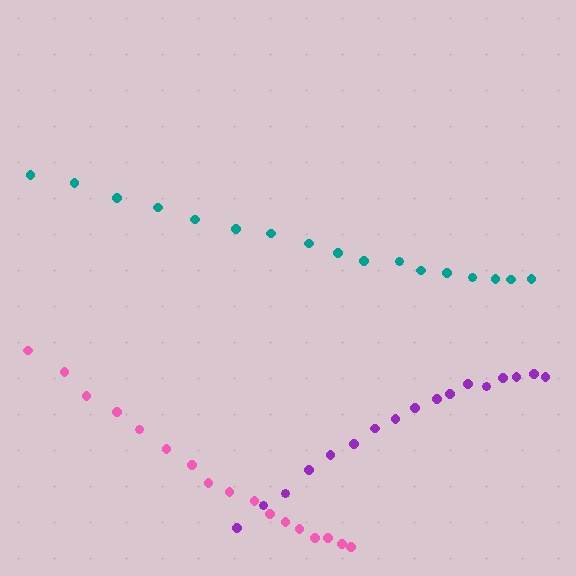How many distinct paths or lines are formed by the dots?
There are 3 distinct paths.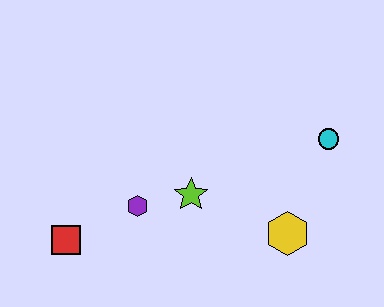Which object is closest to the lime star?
The purple hexagon is closest to the lime star.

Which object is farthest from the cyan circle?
The red square is farthest from the cyan circle.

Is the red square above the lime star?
No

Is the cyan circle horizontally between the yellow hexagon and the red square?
No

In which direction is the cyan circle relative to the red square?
The cyan circle is to the right of the red square.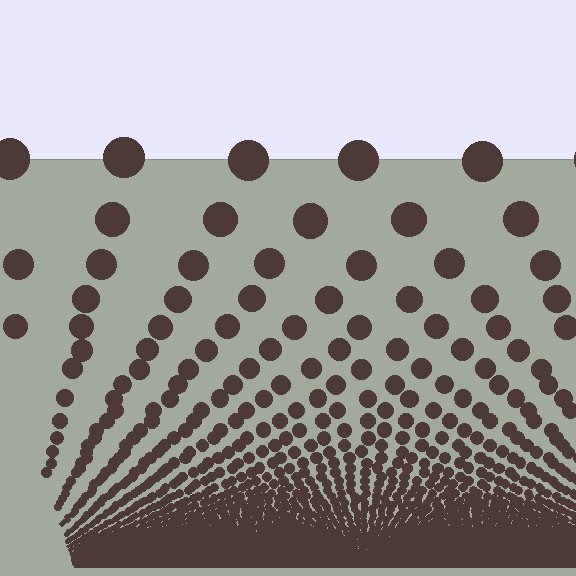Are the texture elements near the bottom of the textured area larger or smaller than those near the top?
Smaller. The gradient is inverted — elements near the bottom are smaller and denser.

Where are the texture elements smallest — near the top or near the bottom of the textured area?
Near the bottom.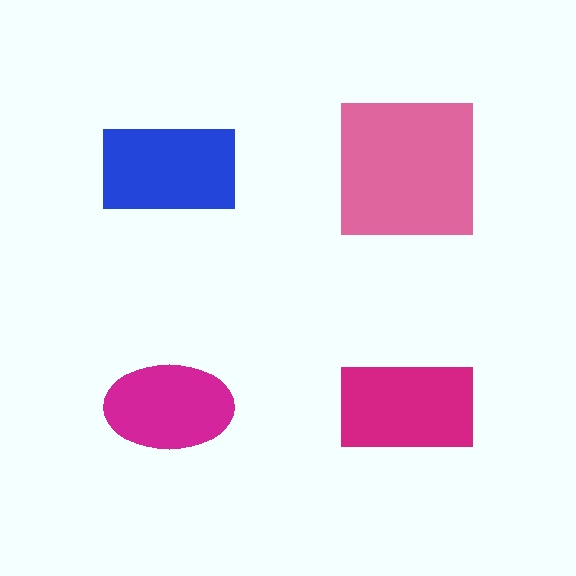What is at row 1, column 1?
A blue rectangle.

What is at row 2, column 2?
A magenta rectangle.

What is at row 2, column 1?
A magenta ellipse.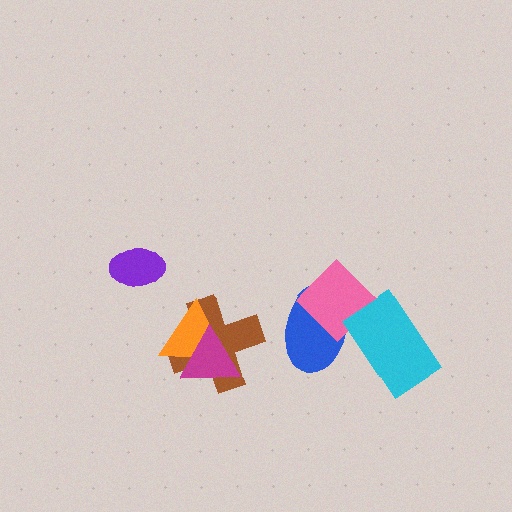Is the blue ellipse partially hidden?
Yes, it is partially covered by another shape.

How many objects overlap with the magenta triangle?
2 objects overlap with the magenta triangle.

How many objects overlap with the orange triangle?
2 objects overlap with the orange triangle.